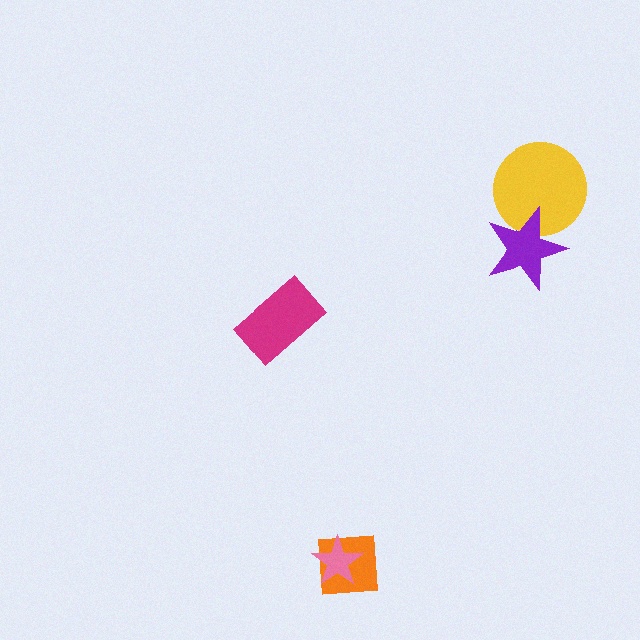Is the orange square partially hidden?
Yes, it is partially covered by another shape.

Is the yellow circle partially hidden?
Yes, it is partially covered by another shape.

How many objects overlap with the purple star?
1 object overlaps with the purple star.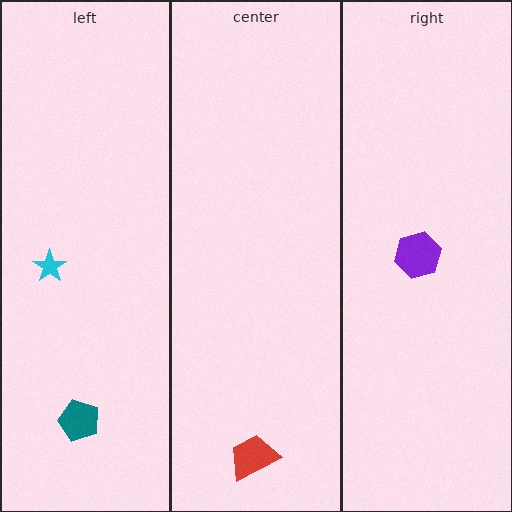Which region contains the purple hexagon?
The right region.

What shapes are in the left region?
The teal pentagon, the cyan star.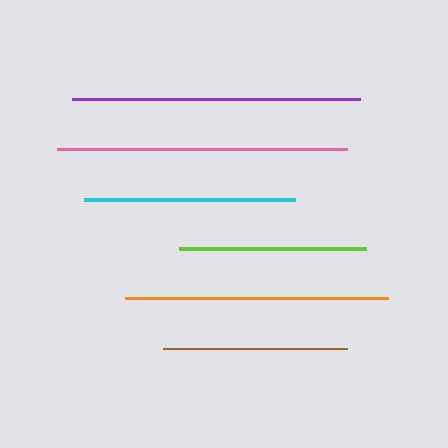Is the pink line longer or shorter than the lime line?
The pink line is longer than the lime line.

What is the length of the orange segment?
The orange segment is approximately 263 pixels long.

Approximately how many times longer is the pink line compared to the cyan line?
The pink line is approximately 1.4 times the length of the cyan line.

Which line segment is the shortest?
The brown line is the shortest at approximately 184 pixels.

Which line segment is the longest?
The pink line is the longest at approximately 290 pixels.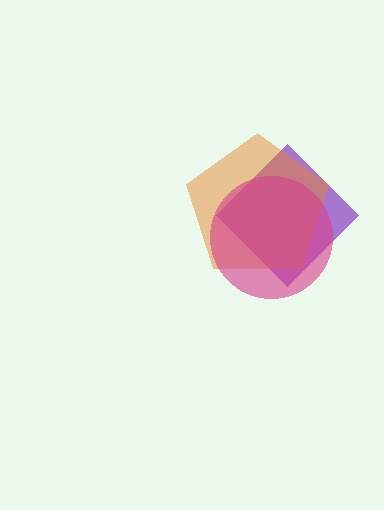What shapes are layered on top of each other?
The layered shapes are: a purple diamond, an orange pentagon, a magenta circle.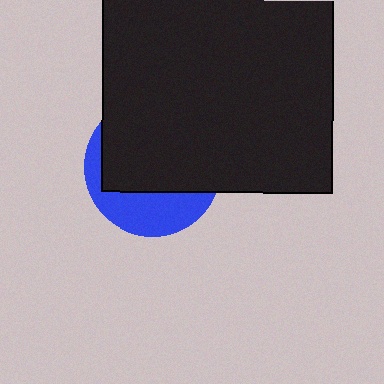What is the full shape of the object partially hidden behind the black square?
The partially hidden object is a blue circle.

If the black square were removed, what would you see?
You would see the complete blue circle.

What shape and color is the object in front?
The object in front is a black square.